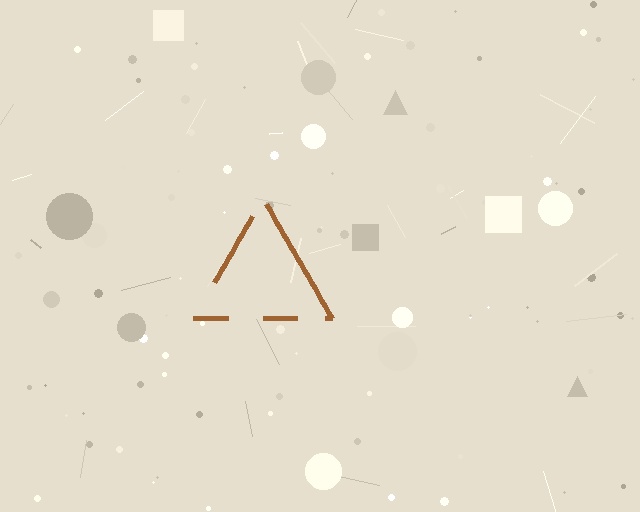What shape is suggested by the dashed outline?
The dashed outline suggests a triangle.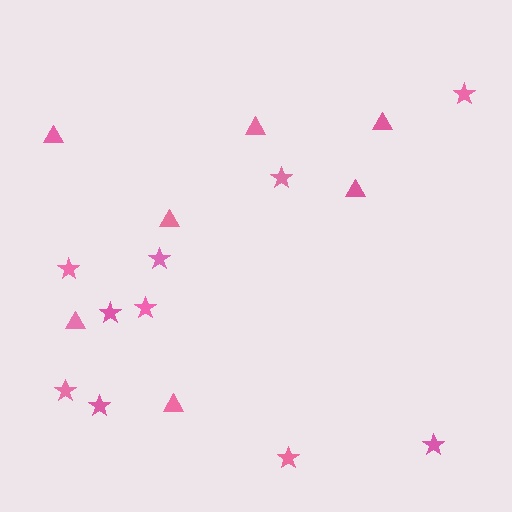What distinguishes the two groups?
There are 2 groups: one group of stars (10) and one group of triangles (7).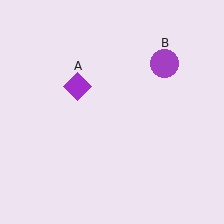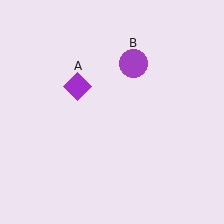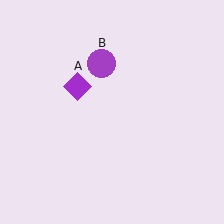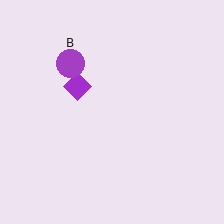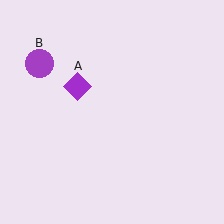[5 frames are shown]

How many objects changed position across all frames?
1 object changed position: purple circle (object B).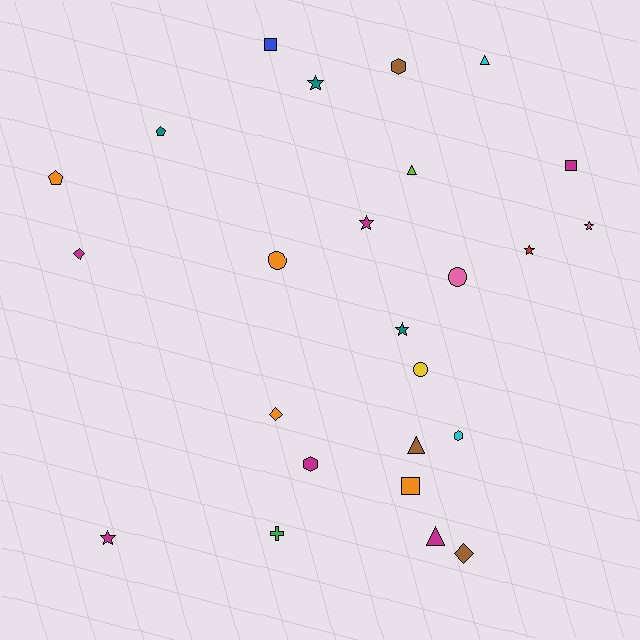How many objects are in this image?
There are 25 objects.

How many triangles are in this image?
There are 4 triangles.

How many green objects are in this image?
There is 1 green object.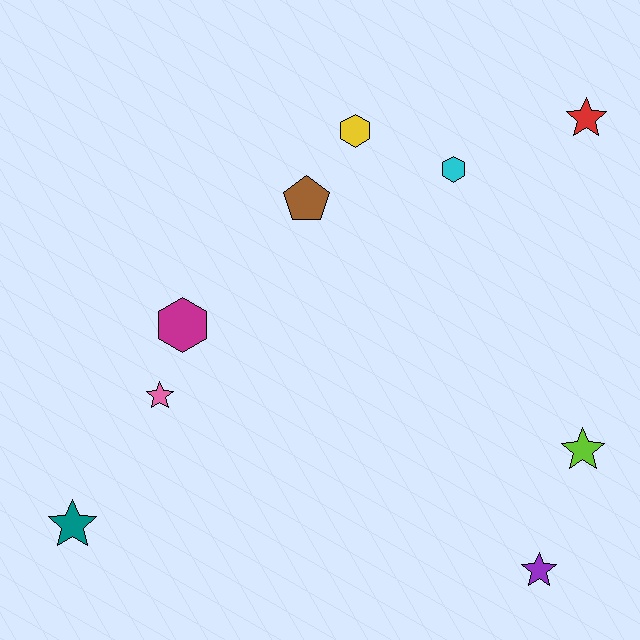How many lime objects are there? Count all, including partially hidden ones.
There is 1 lime object.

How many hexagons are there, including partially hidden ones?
There are 3 hexagons.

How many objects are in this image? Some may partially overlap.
There are 9 objects.